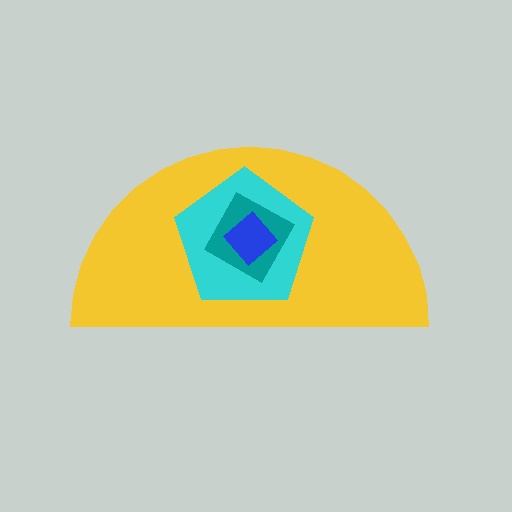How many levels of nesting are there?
4.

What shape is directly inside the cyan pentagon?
The teal diamond.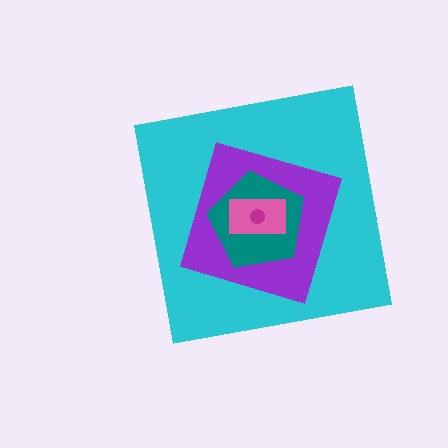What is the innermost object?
The magenta circle.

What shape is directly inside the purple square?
The teal pentagon.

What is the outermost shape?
The cyan square.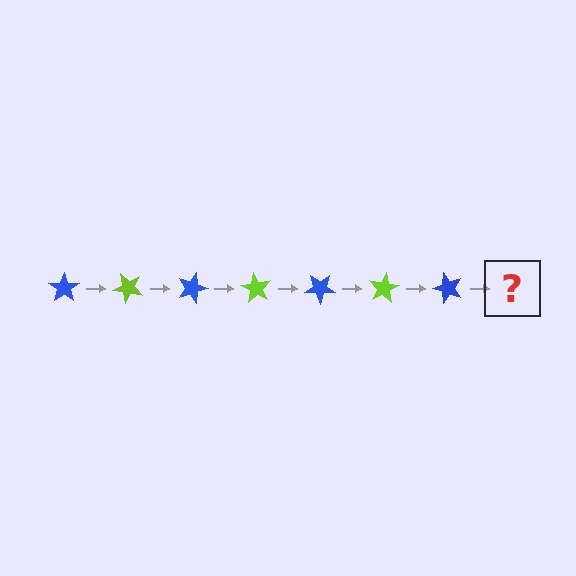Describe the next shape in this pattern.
It should be a lime star, rotated 315 degrees from the start.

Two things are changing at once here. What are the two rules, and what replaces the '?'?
The two rules are that it rotates 45 degrees each step and the color cycles through blue and lime. The '?' should be a lime star, rotated 315 degrees from the start.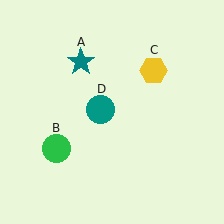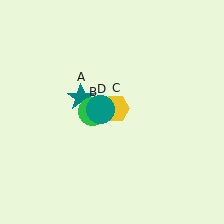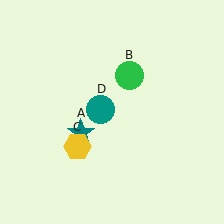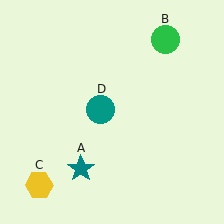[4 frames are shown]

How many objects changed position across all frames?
3 objects changed position: teal star (object A), green circle (object B), yellow hexagon (object C).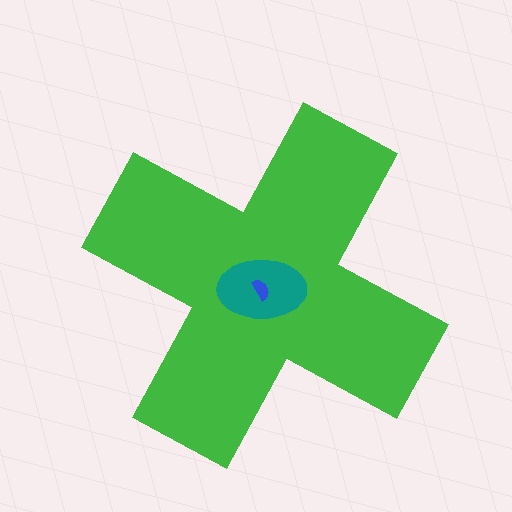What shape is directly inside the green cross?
The teal ellipse.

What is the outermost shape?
The green cross.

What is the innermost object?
The blue semicircle.